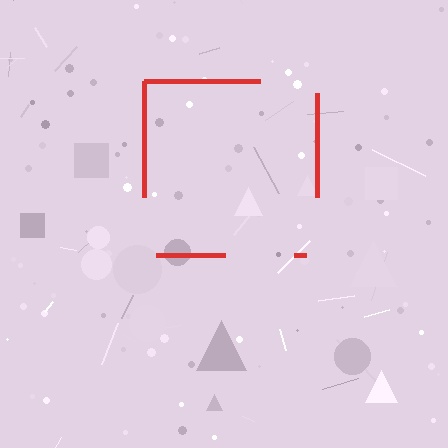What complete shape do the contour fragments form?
The contour fragments form a square.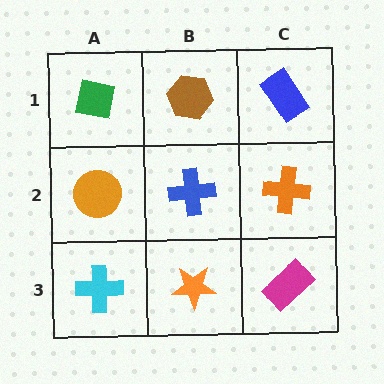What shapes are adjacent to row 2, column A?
A green square (row 1, column A), a cyan cross (row 3, column A), a blue cross (row 2, column B).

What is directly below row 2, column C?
A magenta rectangle.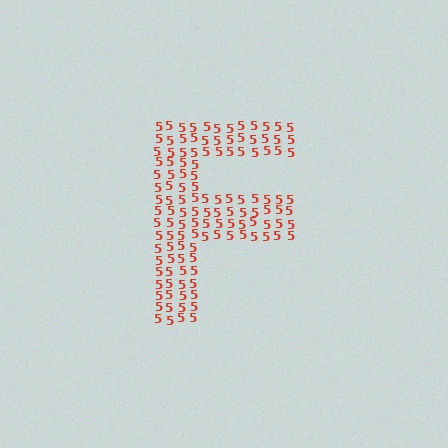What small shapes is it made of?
It is made of small digit 5's.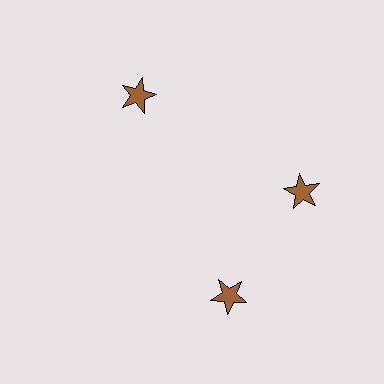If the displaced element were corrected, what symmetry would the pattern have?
It would have 3-fold rotational symmetry — the pattern would map onto itself every 120 degrees.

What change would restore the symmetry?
The symmetry would be restored by rotating it back into even spacing with its neighbors so that all 3 stars sit at equal angles and equal distance from the center.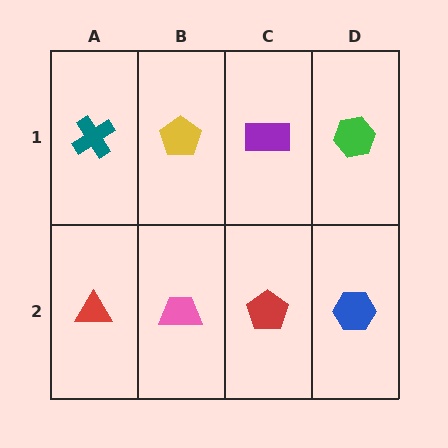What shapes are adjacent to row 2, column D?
A green hexagon (row 1, column D), a red pentagon (row 2, column C).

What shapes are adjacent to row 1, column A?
A red triangle (row 2, column A), a yellow pentagon (row 1, column B).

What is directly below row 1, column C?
A red pentagon.